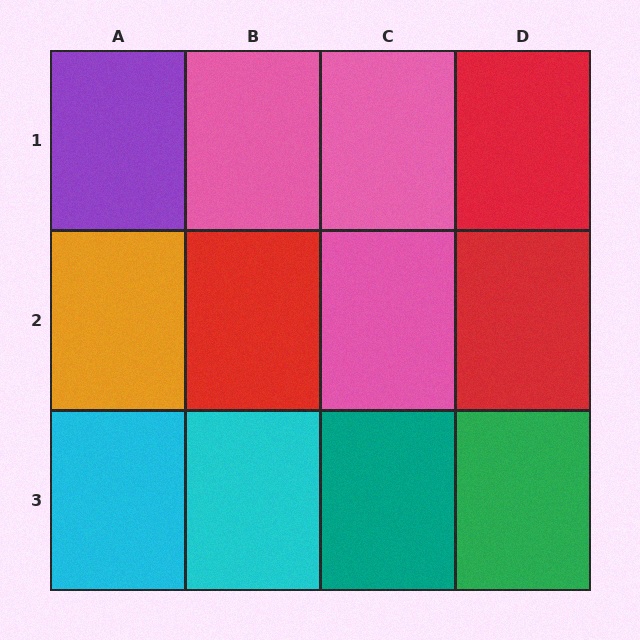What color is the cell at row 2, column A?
Orange.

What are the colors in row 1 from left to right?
Purple, pink, pink, red.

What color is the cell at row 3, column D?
Green.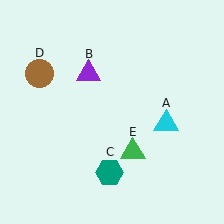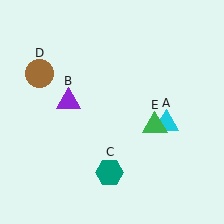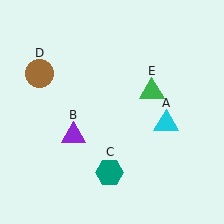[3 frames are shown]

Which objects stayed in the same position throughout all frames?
Cyan triangle (object A) and teal hexagon (object C) and brown circle (object D) remained stationary.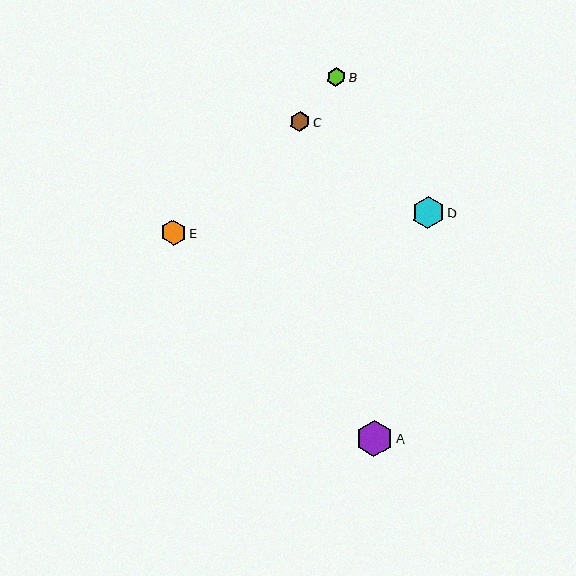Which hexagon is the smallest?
Hexagon B is the smallest with a size of approximately 19 pixels.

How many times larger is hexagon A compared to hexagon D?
Hexagon A is approximately 1.1 times the size of hexagon D.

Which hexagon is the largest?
Hexagon A is the largest with a size of approximately 36 pixels.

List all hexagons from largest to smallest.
From largest to smallest: A, D, E, C, B.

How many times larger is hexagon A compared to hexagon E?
Hexagon A is approximately 1.4 times the size of hexagon E.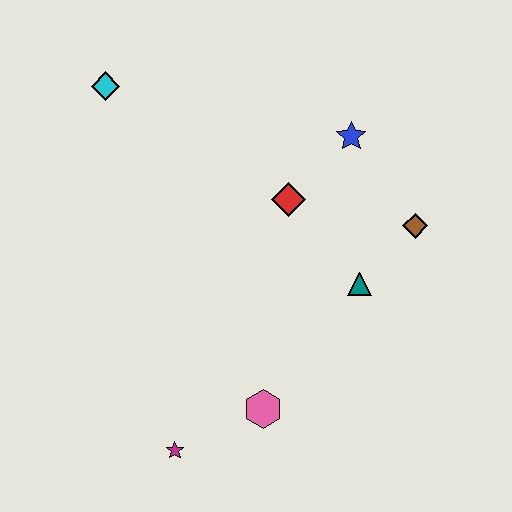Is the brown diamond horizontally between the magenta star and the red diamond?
No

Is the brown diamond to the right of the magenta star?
Yes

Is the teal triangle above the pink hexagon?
Yes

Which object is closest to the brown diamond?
The teal triangle is closest to the brown diamond.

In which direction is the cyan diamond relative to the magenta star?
The cyan diamond is above the magenta star.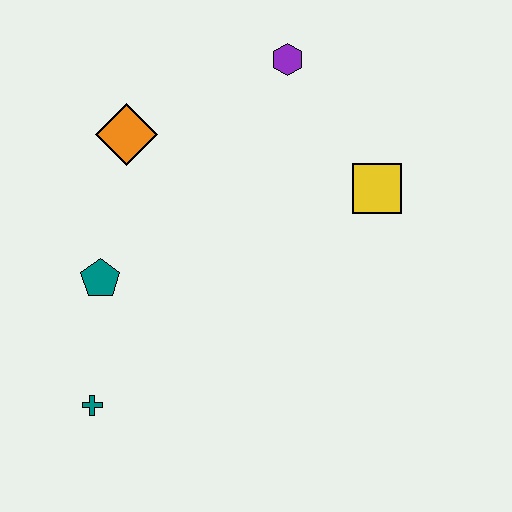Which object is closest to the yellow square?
The purple hexagon is closest to the yellow square.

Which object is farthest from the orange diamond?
The teal cross is farthest from the orange diamond.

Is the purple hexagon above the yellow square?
Yes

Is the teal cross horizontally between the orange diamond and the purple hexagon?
No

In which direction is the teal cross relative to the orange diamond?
The teal cross is below the orange diamond.